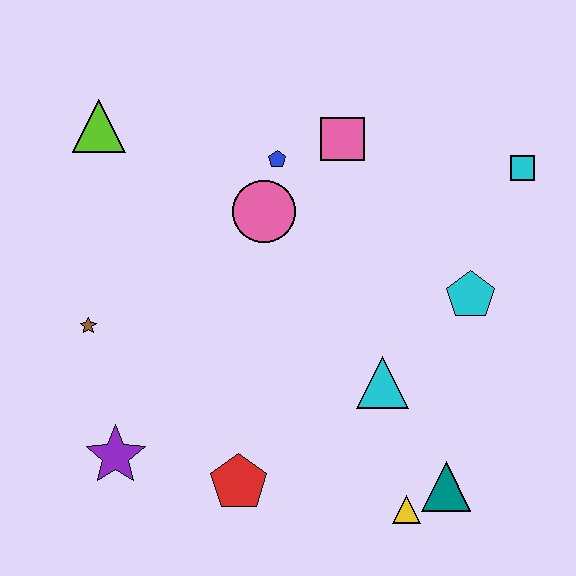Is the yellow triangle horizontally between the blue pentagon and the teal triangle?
Yes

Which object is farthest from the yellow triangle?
The lime triangle is farthest from the yellow triangle.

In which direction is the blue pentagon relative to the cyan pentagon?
The blue pentagon is to the left of the cyan pentagon.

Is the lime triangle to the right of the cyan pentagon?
No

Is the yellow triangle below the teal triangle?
Yes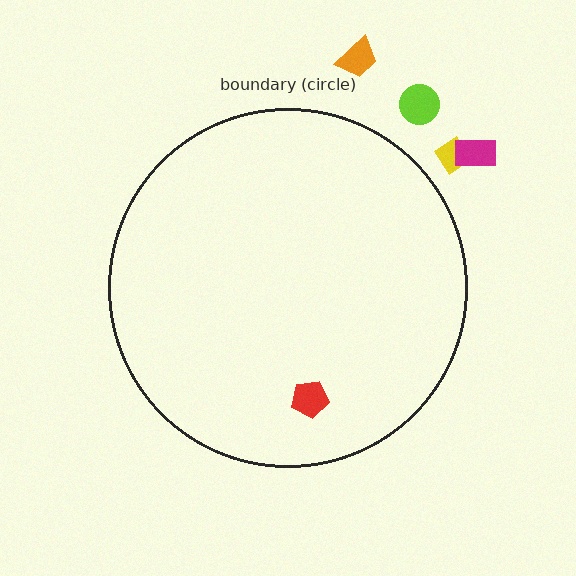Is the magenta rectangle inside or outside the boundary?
Outside.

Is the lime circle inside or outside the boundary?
Outside.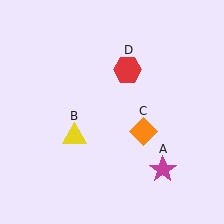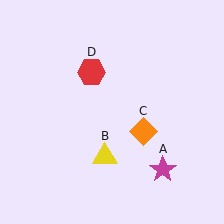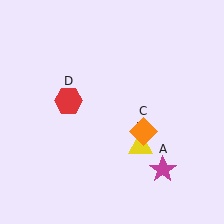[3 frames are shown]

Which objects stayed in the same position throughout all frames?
Magenta star (object A) and orange diamond (object C) remained stationary.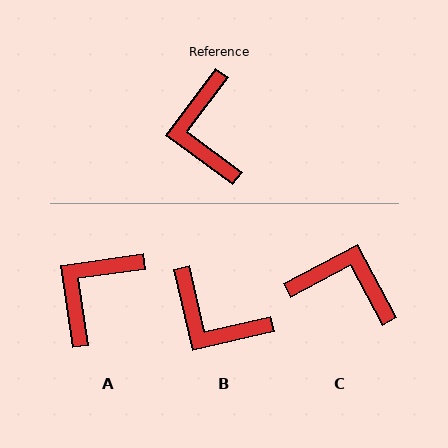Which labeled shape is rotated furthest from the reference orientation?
C, about 115 degrees away.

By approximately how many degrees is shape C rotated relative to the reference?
Approximately 115 degrees clockwise.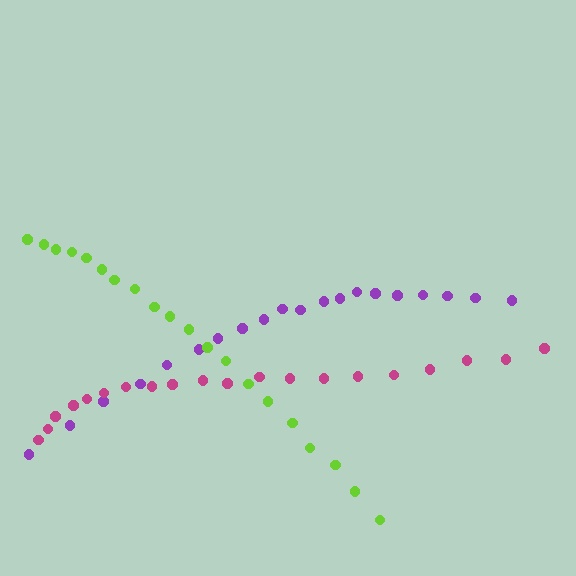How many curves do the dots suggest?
There are 3 distinct paths.